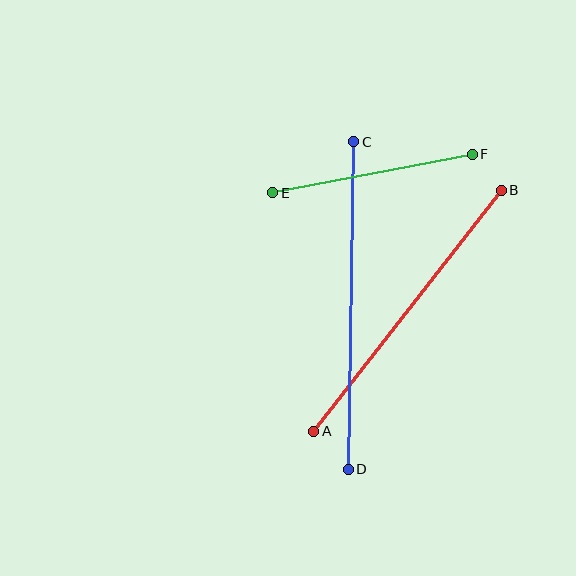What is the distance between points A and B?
The distance is approximately 305 pixels.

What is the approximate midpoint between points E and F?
The midpoint is at approximately (373, 174) pixels.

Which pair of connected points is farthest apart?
Points C and D are farthest apart.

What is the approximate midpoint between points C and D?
The midpoint is at approximately (351, 306) pixels.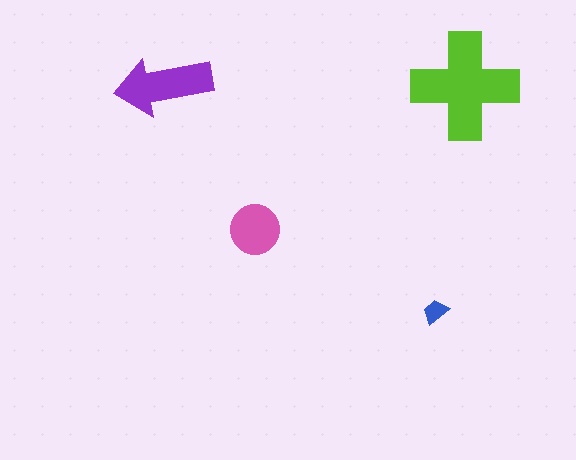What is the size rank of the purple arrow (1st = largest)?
2nd.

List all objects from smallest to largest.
The blue trapezoid, the pink circle, the purple arrow, the lime cross.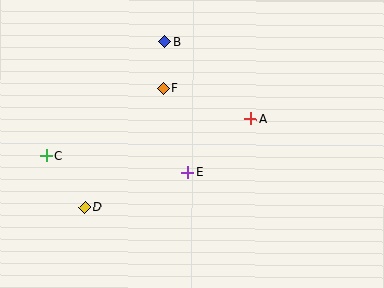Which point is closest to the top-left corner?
Point C is closest to the top-left corner.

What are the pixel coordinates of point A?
Point A is at (251, 119).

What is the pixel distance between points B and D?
The distance between B and D is 184 pixels.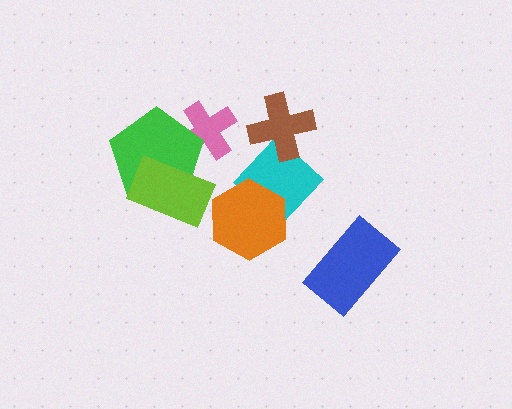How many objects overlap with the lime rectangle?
1 object overlaps with the lime rectangle.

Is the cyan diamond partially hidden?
Yes, it is partially covered by another shape.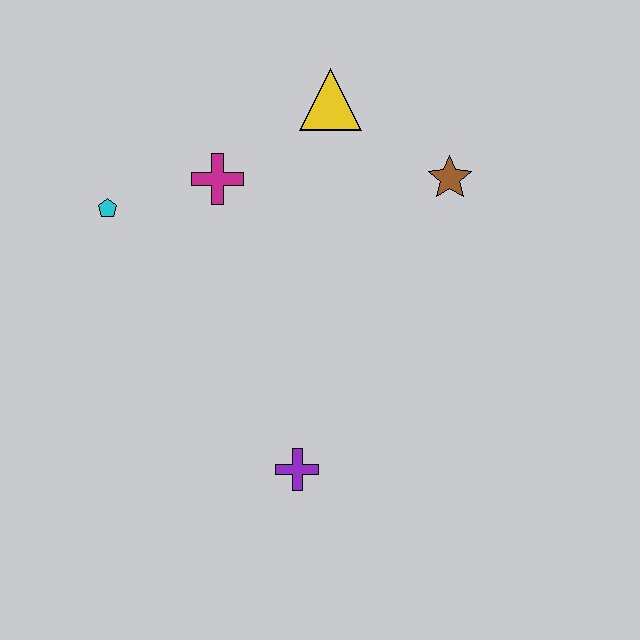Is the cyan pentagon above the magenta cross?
No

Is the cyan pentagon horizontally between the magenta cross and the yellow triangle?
No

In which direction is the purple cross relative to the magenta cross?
The purple cross is below the magenta cross.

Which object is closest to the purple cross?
The magenta cross is closest to the purple cross.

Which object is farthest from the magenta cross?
The purple cross is farthest from the magenta cross.